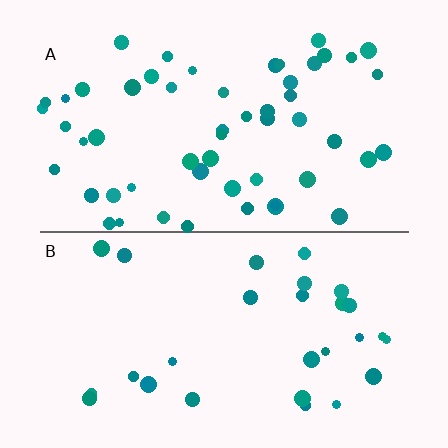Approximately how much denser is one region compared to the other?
Approximately 1.9× — region A over region B.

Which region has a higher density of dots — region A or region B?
A (the top).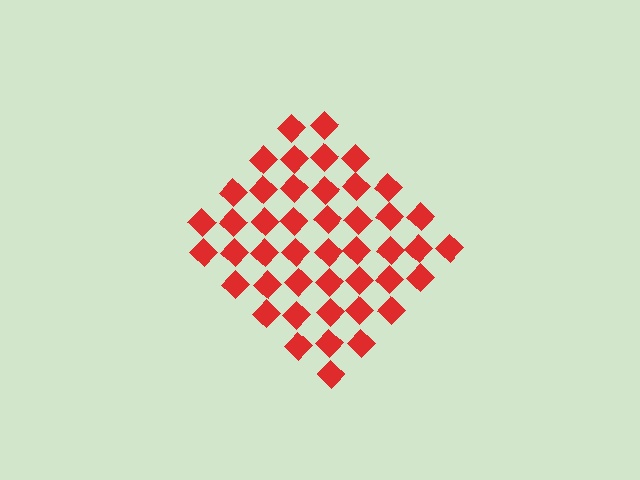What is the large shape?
The large shape is a diamond.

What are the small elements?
The small elements are diamonds.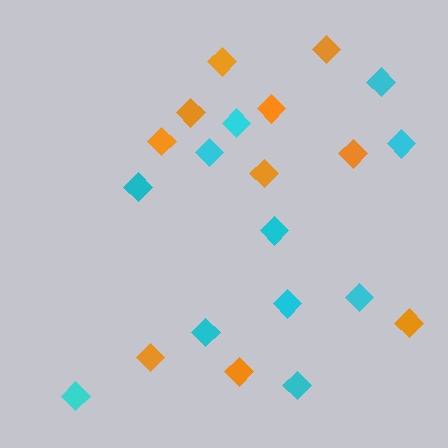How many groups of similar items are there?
There are 2 groups: one group of orange diamonds (10) and one group of cyan diamonds (11).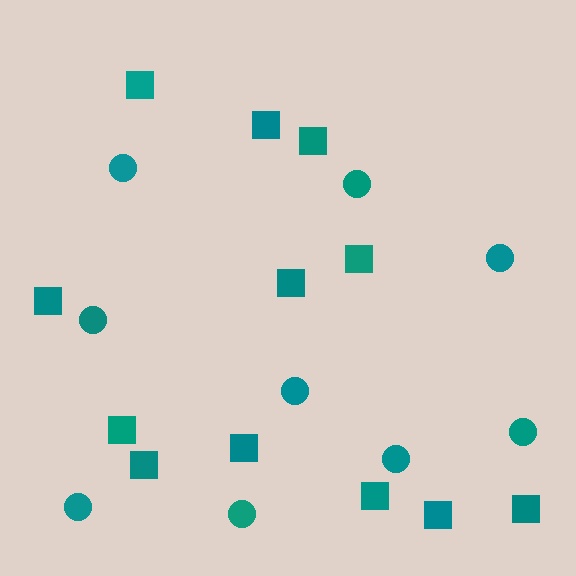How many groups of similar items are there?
There are 2 groups: one group of squares (12) and one group of circles (9).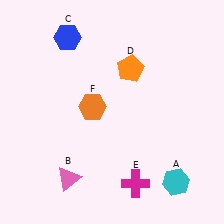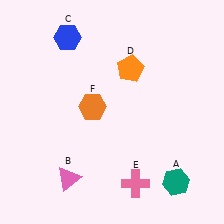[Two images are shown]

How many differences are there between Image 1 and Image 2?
There are 2 differences between the two images.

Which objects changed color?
A changed from cyan to teal. E changed from magenta to pink.